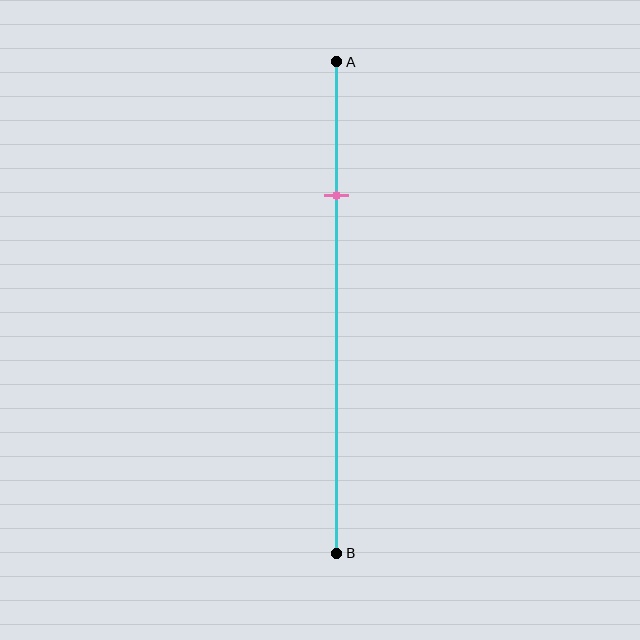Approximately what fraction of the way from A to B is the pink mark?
The pink mark is approximately 25% of the way from A to B.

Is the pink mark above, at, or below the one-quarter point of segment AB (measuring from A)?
The pink mark is approximately at the one-quarter point of segment AB.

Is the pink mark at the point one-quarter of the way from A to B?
Yes, the mark is approximately at the one-quarter point.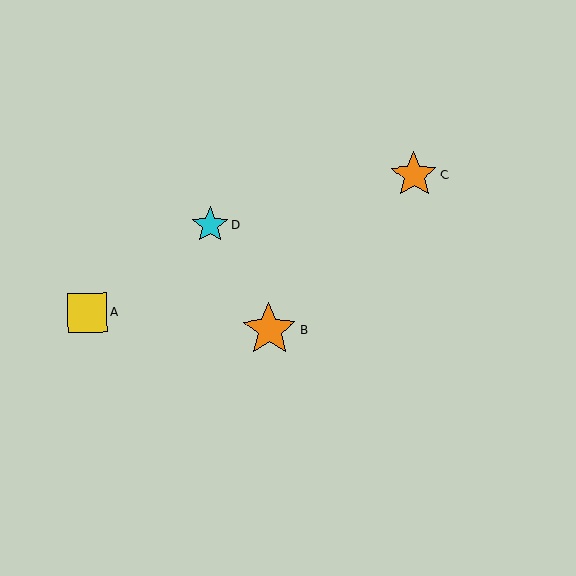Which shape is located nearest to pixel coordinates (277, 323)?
The orange star (labeled B) at (269, 330) is nearest to that location.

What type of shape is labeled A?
Shape A is a yellow square.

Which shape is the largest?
The orange star (labeled B) is the largest.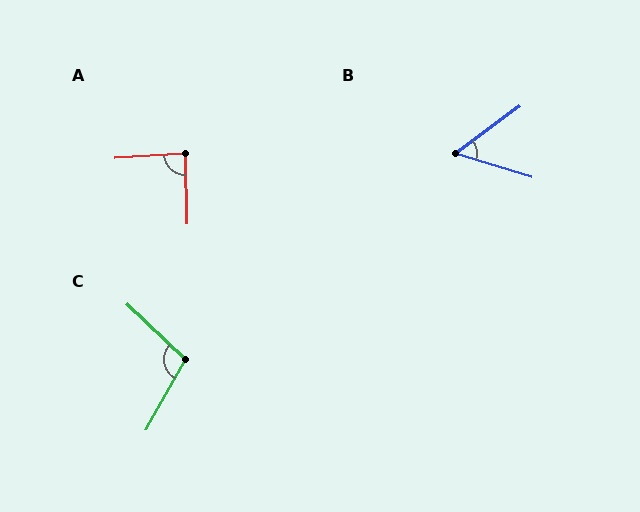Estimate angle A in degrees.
Approximately 87 degrees.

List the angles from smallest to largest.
B (53°), A (87°), C (104°).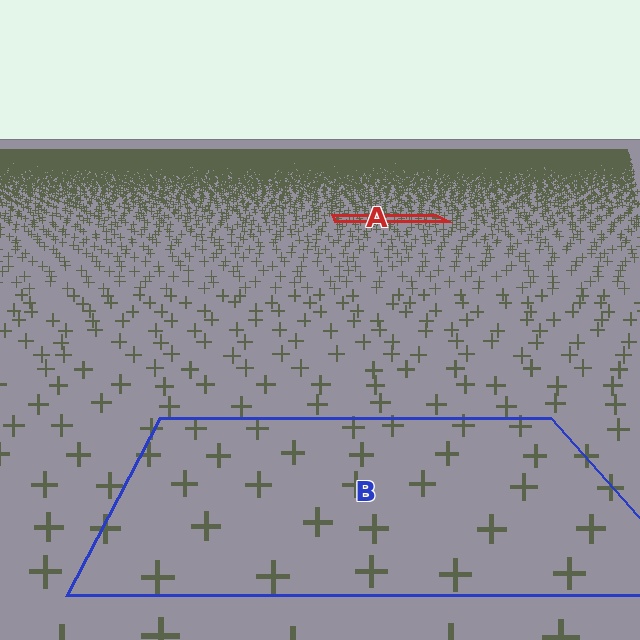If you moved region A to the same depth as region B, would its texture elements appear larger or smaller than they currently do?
They would appear larger. At a closer depth, the same texture elements are projected at a bigger on-screen size.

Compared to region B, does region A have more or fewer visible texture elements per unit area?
Region A has more texture elements per unit area — they are packed more densely because it is farther away.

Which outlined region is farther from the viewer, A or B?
Region A is farther from the viewer — the texture elements inside it appear smaller and more densely packed.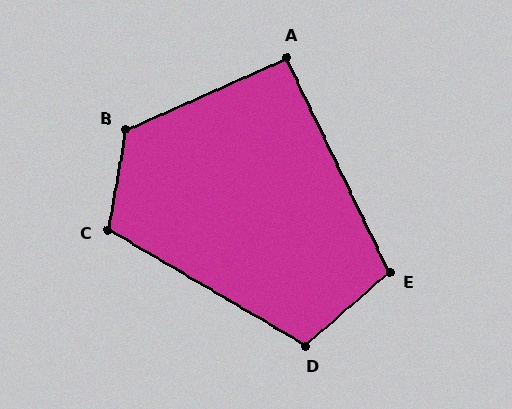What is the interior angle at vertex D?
Approximately 108 degrees (obtuse).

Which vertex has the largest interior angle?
B, at approximately 124 degrees.